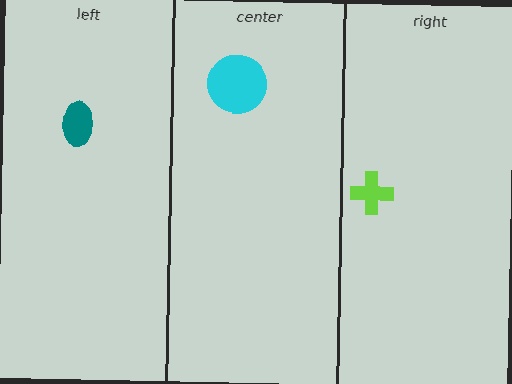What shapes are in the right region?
The lime cross.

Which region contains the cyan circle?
The center region.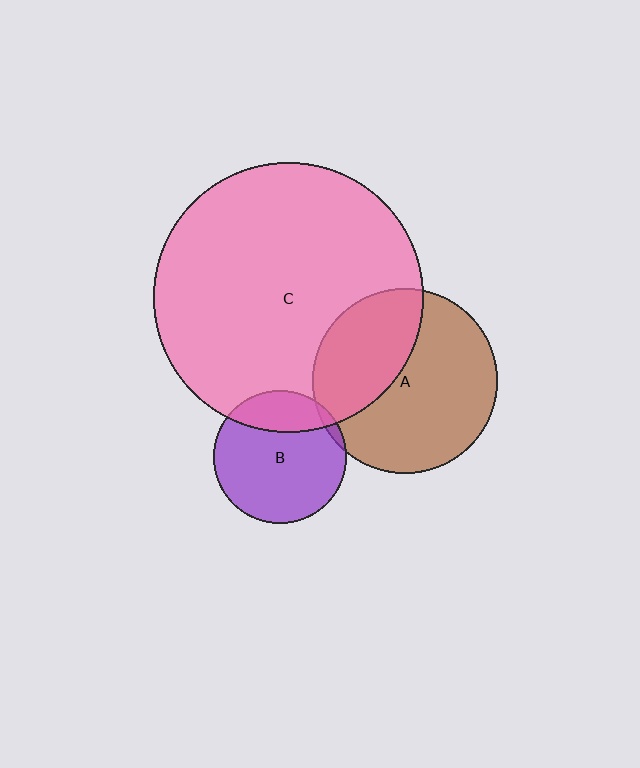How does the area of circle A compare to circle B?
Approximately 1.9 times.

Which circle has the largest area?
Circle C (pink).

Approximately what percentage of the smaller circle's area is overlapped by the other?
Approximately 25%.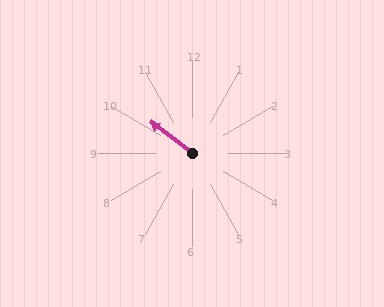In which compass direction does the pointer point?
Northwest.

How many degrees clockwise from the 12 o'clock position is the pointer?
Approximately 307 degrees.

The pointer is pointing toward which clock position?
Roughly 10 o'clock.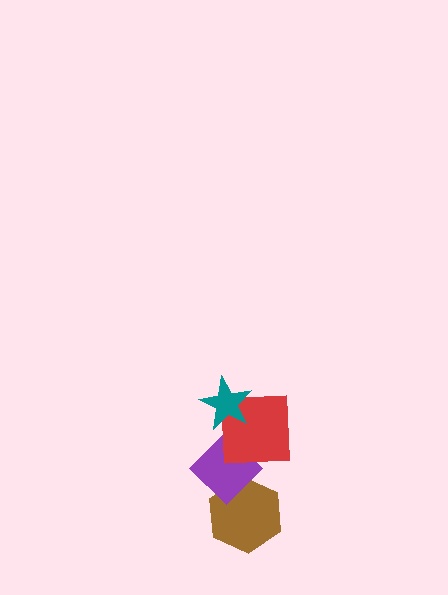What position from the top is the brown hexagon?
The brown hexagon is 4th from the top.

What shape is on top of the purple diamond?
The red square is on top of the purple diamond.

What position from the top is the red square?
The red square is 2nd from the top.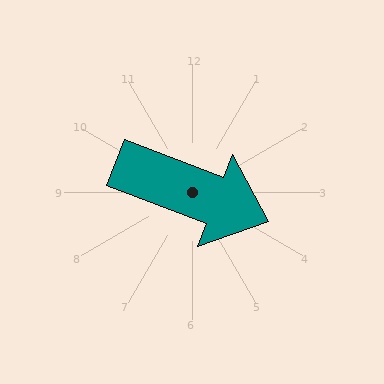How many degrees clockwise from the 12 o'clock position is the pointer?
Approximately 111 degrees.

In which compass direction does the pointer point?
East.